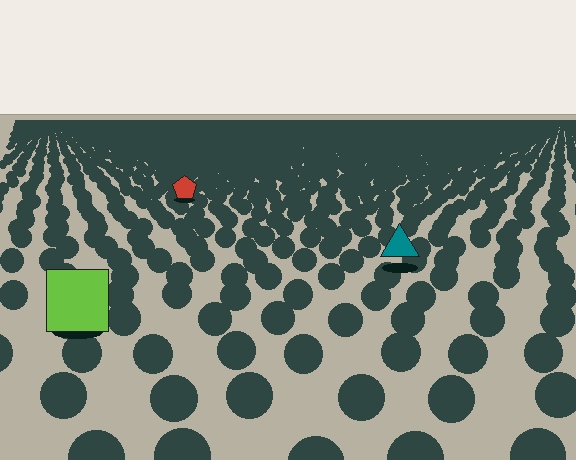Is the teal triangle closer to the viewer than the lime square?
No. The lime square is closer — you can tell from the texture gradient: the ground texture is coarser near it.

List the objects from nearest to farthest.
From nearest to farthest: the lime square, the teal triangle, the red pentagon.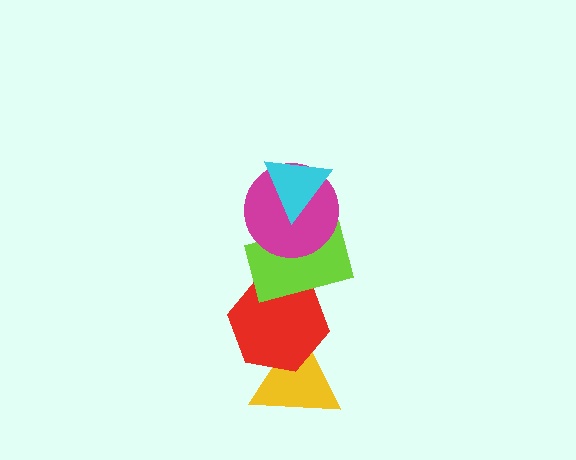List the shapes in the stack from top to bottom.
From top to bottom: the cyan triangle, the magenta circle, the lime rectangle, the red hexagon, the yellow triangle.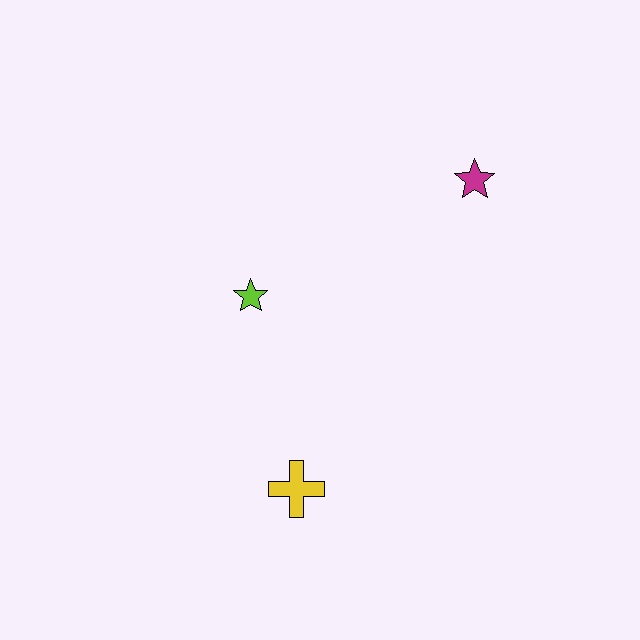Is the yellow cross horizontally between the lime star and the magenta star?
Yes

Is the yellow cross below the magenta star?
Yes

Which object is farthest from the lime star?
The magenta star is farthest from the lime star.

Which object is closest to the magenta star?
The lime star is closest to the magenta star.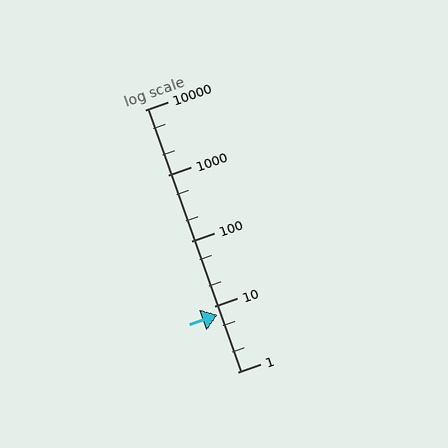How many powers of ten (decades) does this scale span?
The scale spans 4 decades, from 1 to 10000.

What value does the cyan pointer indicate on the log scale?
The pointer indicates approximately 7.4.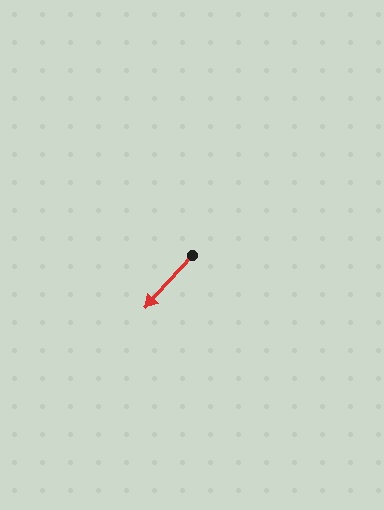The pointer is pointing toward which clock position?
Roughly 7 o'clock.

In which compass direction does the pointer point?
Southwest.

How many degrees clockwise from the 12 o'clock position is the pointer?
Approximately 222 degrees.